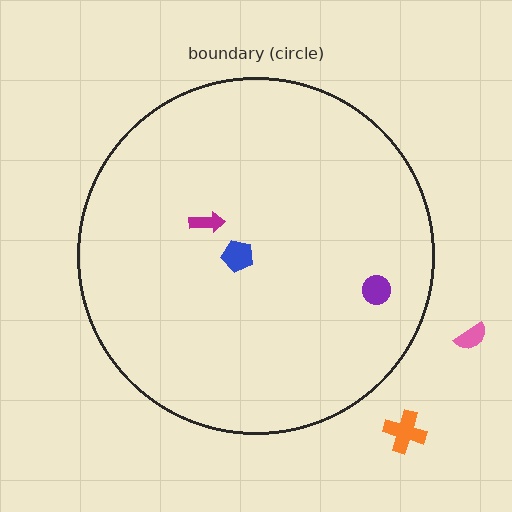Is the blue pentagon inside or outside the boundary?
Inside.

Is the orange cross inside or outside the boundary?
Outside.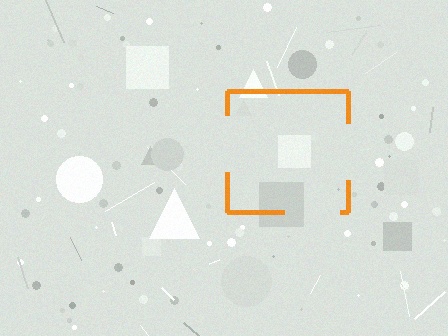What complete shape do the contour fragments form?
The contour fragments form a square.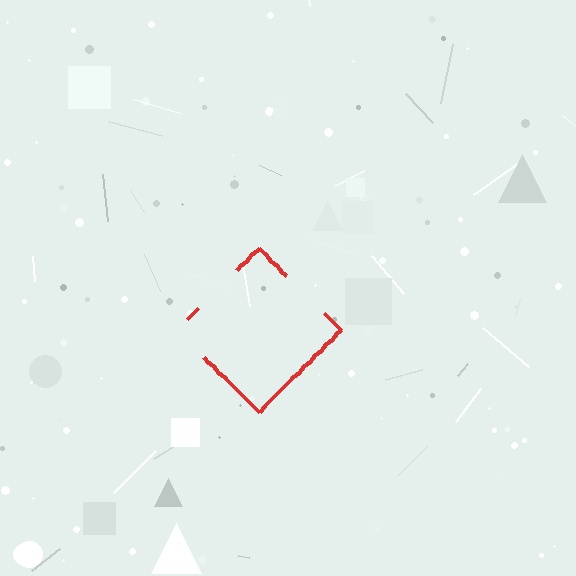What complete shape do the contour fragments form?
The contour fragments form a diamond.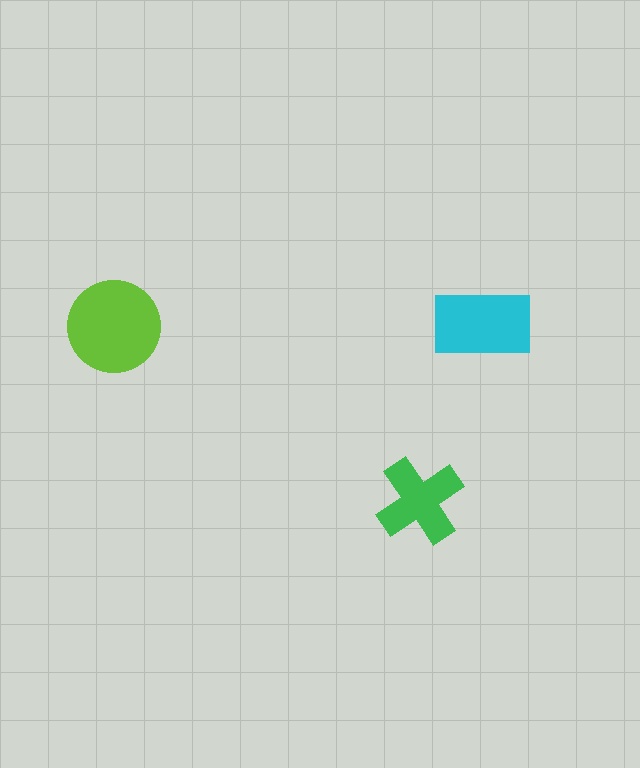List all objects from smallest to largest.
The green cross, the cyan rectangle, the lime circle.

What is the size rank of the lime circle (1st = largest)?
1st.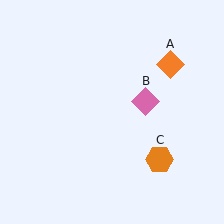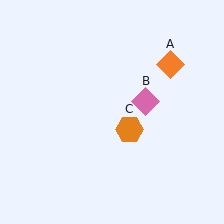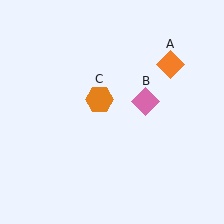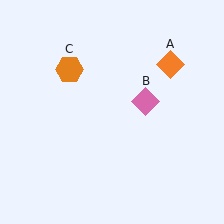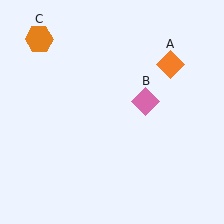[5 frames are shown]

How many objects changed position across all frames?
1 object changed position: orange hexagon (object C).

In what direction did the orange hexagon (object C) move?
The orange hexagon (object C) moved up and to the left.